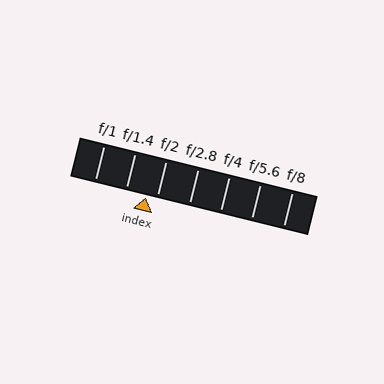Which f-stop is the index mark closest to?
The index mark is closest to f/2.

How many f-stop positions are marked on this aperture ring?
There are 7 f-stop positions marked.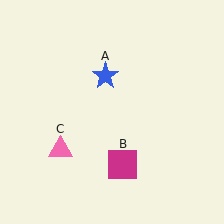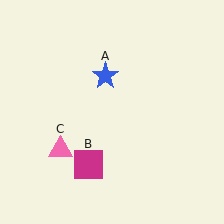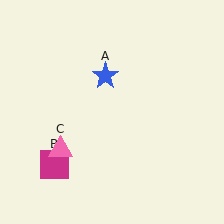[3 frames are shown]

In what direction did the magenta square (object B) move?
The magenta square (object B) moved left.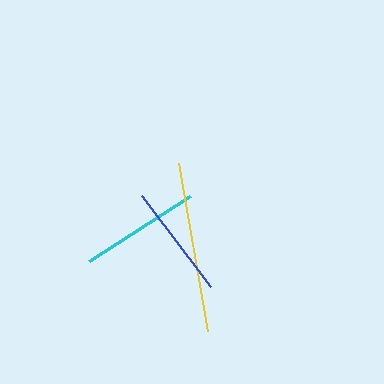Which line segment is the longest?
The yellow line is the longest at approximately 170 pixels.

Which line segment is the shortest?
The blue line is the shortest at approximately 114 pixels.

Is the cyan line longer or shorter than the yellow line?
The yellow line is longer than the cyan line.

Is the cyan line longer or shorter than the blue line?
The cyan line is longer than the blue line.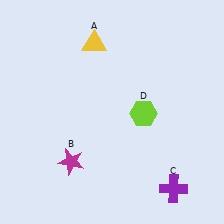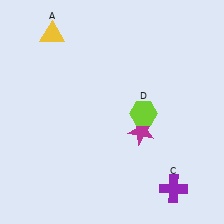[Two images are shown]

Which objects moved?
The objects that moved are: the yellow triangle (A), the magenta star (B).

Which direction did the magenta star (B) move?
The magenta star (B) moved right.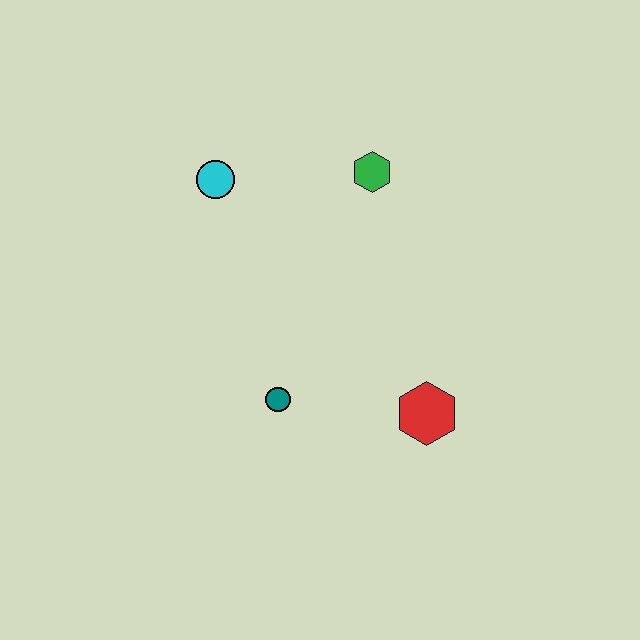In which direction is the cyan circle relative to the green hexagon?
The cyan circle is to the left of the green hexagon.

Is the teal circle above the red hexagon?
Yes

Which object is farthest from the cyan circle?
The red hexagon is farthest from the cyan circle.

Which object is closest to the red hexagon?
The teal circle is closest to the red hexagon.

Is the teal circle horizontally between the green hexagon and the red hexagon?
No